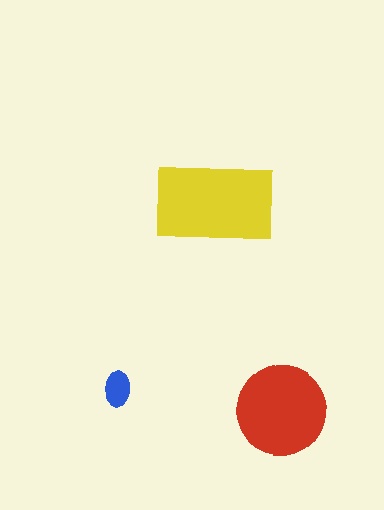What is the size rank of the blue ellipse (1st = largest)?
3rd.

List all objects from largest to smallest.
The yellow rectangle, the red circle, the blue ellipse.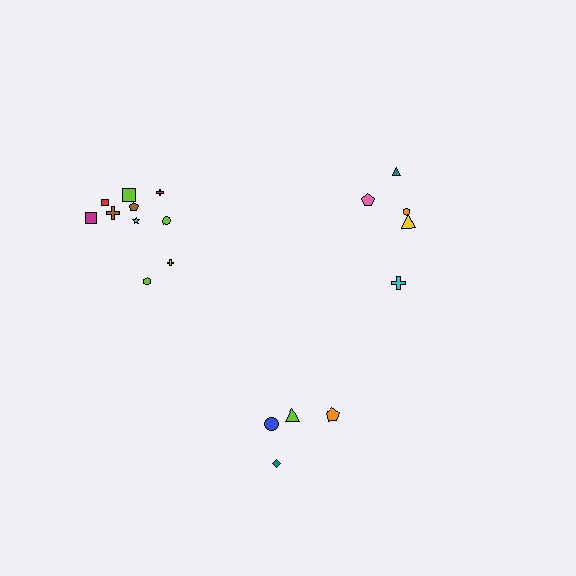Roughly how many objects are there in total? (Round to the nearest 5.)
Roughly 20 objects in total.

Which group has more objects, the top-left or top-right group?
The top-left group.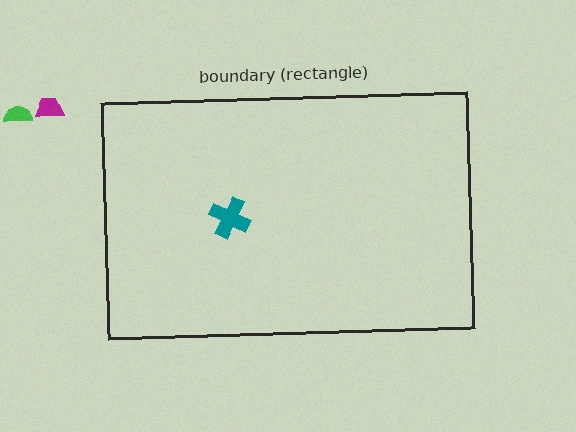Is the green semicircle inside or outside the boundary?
Outside.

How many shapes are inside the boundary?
1 inside, 2 outside.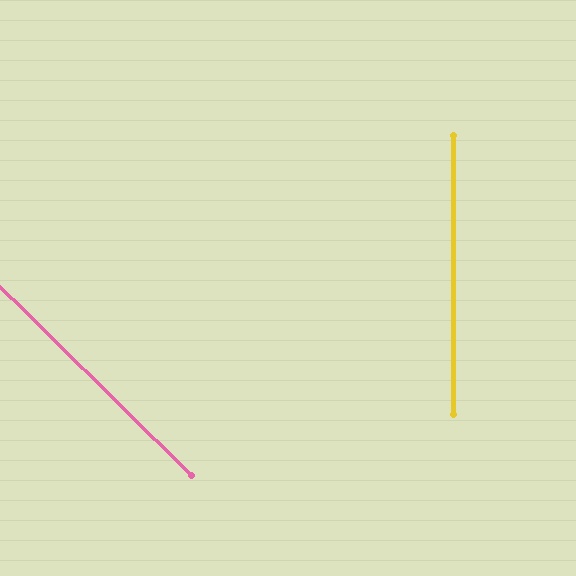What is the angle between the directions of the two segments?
Approximately 46 degrees.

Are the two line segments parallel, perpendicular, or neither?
Neither parallel nor perpendicular — they differ by about 46°.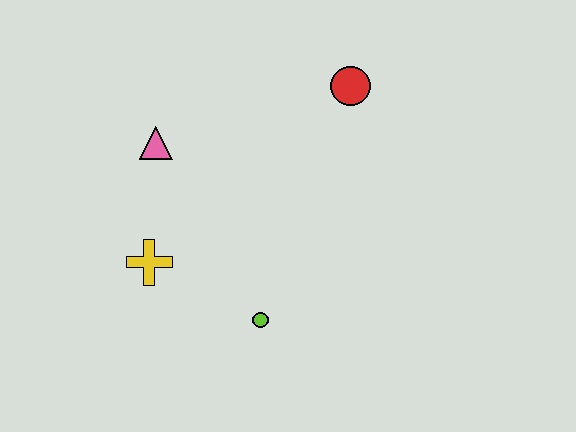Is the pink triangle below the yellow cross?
No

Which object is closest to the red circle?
The pink triangle is closest to the red circle.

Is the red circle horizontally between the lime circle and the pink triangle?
No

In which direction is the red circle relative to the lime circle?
The red circle is above the lime circle.